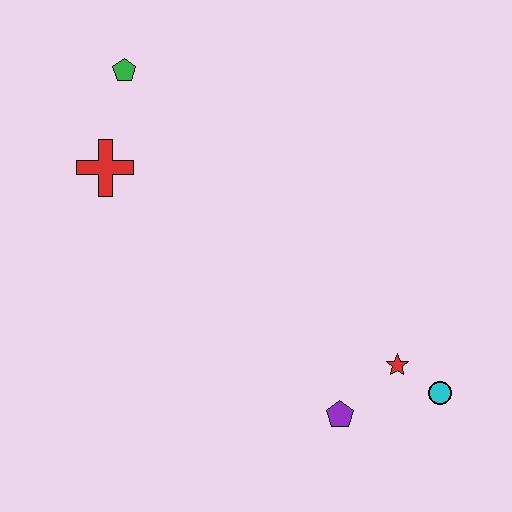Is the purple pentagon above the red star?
No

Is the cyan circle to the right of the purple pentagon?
Yes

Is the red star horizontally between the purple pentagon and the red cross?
No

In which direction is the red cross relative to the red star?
The red cross is to the left of the red star.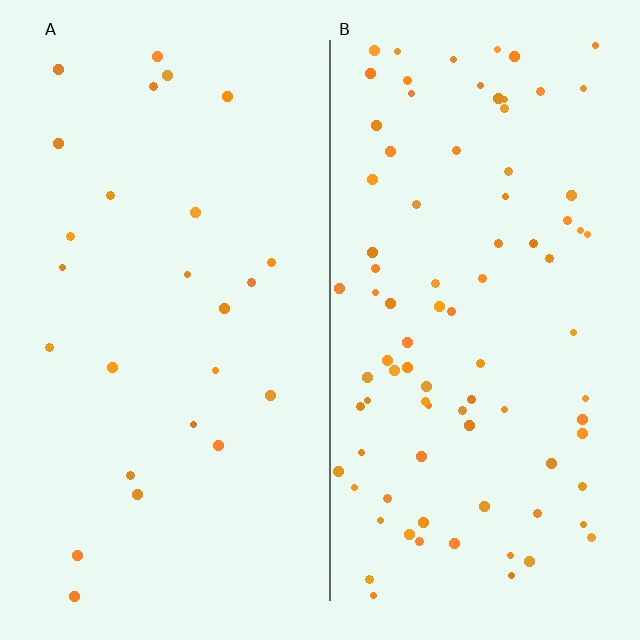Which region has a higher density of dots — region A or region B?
B (the right).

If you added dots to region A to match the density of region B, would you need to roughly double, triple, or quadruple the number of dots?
Approximately triple.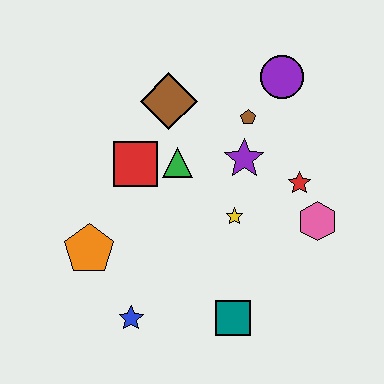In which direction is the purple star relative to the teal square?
The purple star is above the teal square.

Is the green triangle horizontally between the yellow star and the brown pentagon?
No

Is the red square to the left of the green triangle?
Yes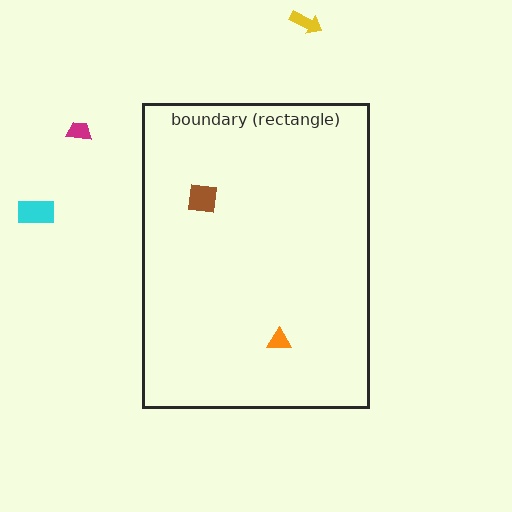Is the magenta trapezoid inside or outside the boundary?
Outside.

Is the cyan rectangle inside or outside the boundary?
Outside.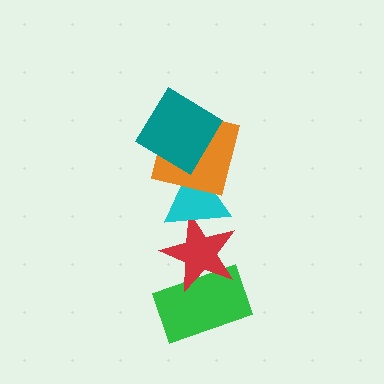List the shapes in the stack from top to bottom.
From top to bottom: the teal diamond, the orange square, the cyan triangle, the red star, the green rectangle.